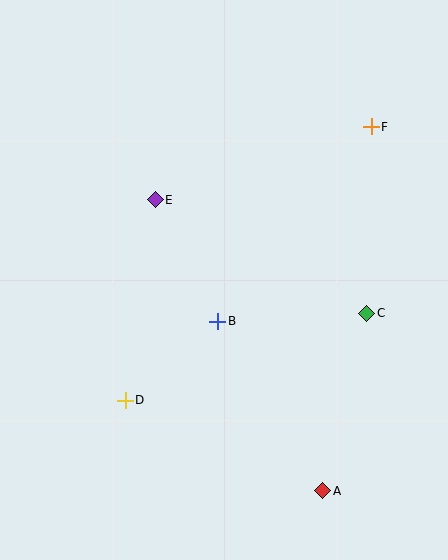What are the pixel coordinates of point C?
Point C is at (367, 313).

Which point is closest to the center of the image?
Point B at (218, 321) is closest to the center.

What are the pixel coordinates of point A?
Point A is at (323, 491).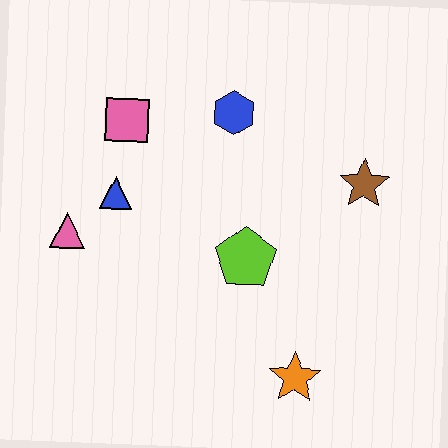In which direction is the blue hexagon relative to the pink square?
The blue hexagon is to the right of the pink square.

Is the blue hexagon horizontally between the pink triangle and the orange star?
Yes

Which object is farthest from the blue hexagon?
The orange star is farthest from the blue hexagon.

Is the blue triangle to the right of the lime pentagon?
No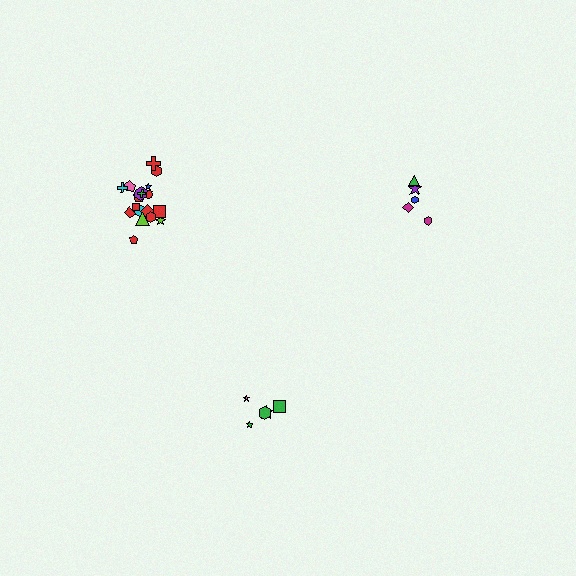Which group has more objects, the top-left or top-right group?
The top-left group.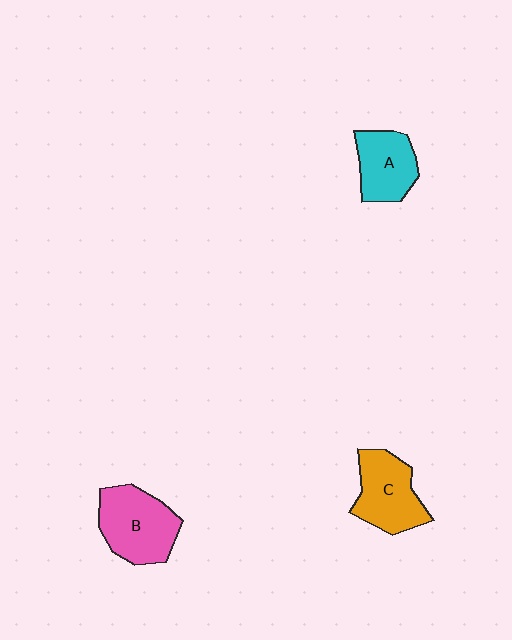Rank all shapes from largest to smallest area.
From largest to smallest: B (pink), C (orange), A (cyan).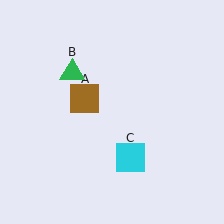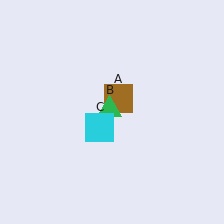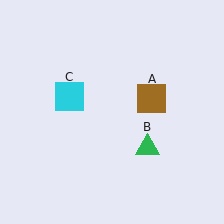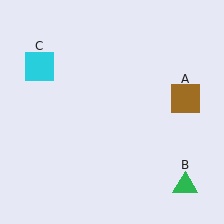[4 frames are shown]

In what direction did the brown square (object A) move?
The brown square (object A) moved right.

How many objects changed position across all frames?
3 objects changed position: brown square (object A), green triangle (object B), cyan square (object C).